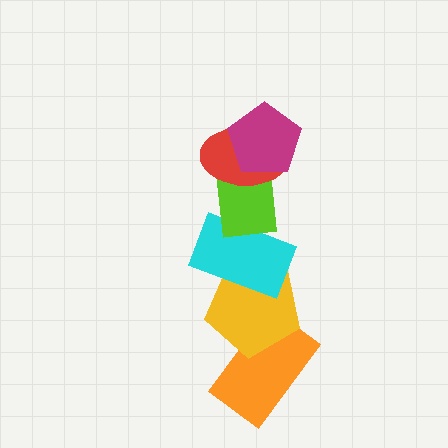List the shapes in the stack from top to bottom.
From top to bottom: the magenta pentagon, the red ellipse, the lime rectangle, the cyan rectangle, the yellow pentagon, the orange rectangle.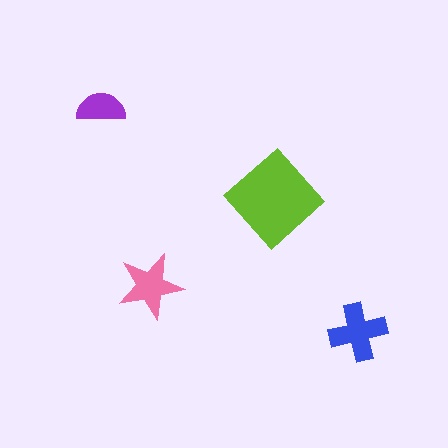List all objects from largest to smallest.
The lime diamond, the blue cross, the pink star, the purple semicircle.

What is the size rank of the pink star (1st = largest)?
3rd.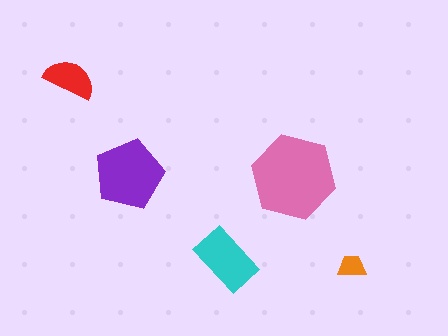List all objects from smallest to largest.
The orange trapezoid, the red semicircle, the cyan rectangle, the purple pentagon, the pink hexagon.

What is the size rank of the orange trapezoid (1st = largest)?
5th.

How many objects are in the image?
There are 5 objects in the image.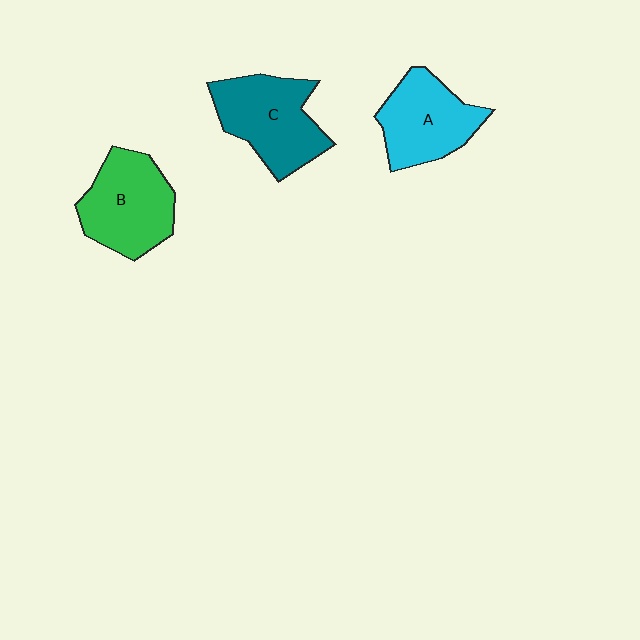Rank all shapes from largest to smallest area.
From largest to smallest: C (teal), B (green), A (cyan).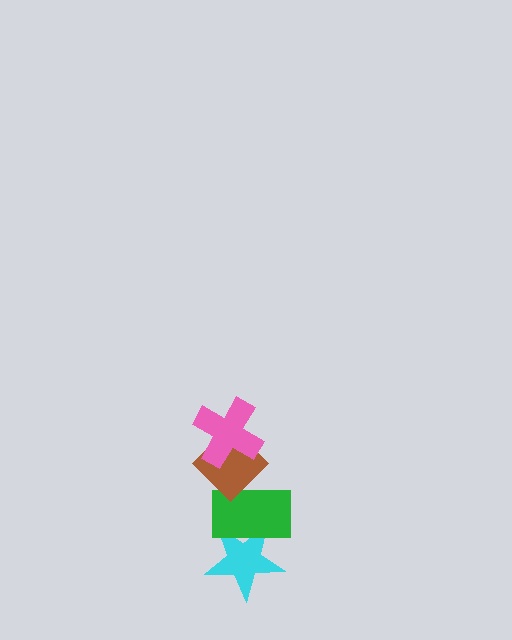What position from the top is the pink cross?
The pink cross is 1st from the top.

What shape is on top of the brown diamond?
The pink cross is on top of the brown diamond.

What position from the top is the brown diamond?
The brown diamond is 2nd from the top.